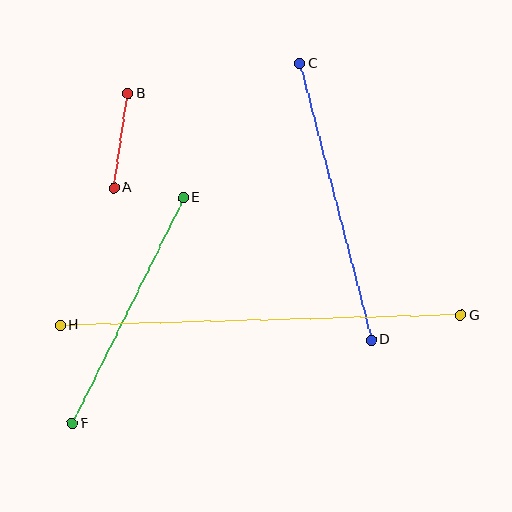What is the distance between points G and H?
The distance is approximately 401 pixels.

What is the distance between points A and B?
The distance is approximately 95 pixels.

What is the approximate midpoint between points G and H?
The midpoint is at approximately (261, 321) pixels.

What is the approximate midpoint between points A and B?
The midpoint is at approximately (121, 141) pixels.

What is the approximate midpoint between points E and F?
The midpoint is at approximately (128, 310) pixels.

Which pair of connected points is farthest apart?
Points G and H are farthest apart.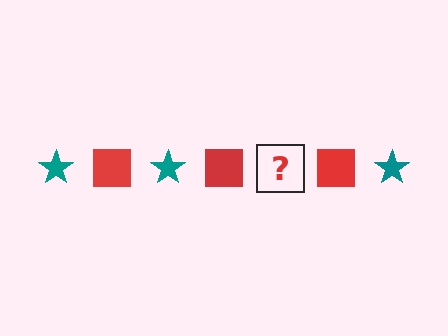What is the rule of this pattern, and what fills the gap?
The rule is that the pattern alternates between teal star and red square. The gap should be filled with a teal star.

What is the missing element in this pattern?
The missing element is a teal star.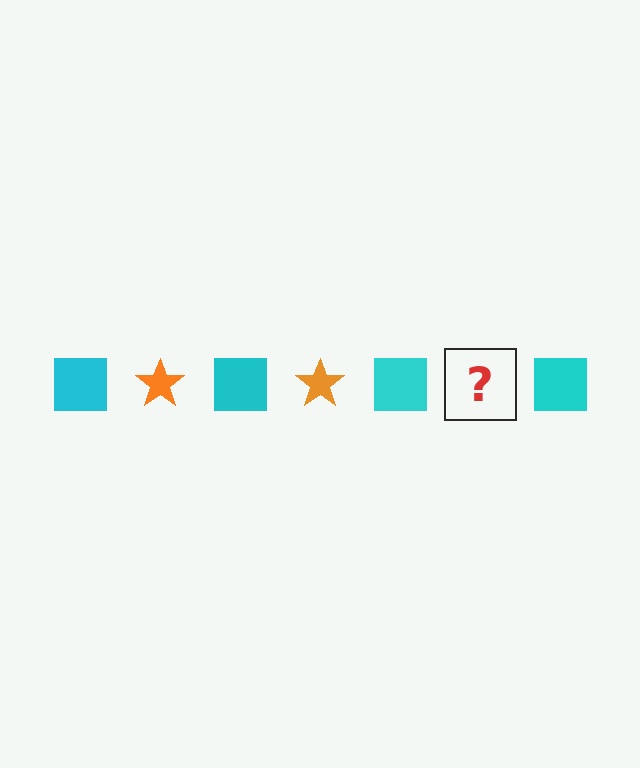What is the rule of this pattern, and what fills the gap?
The rule is that the pattern alternates between cyan square and orange star. The gap should be filled with an orange star.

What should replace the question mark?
The question mark should be replaced with an orange star.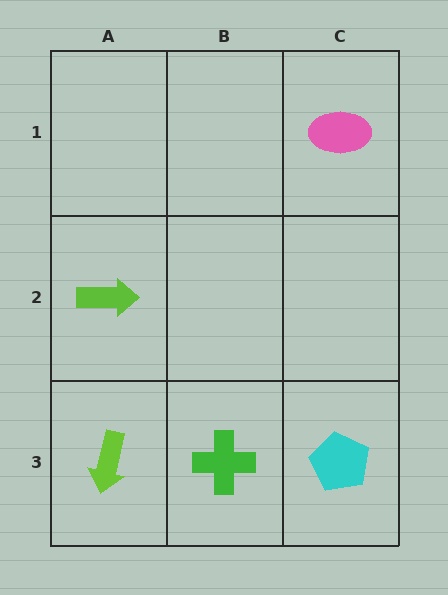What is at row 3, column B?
A green cross.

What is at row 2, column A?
A lime arrow.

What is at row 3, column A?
A lime arrow.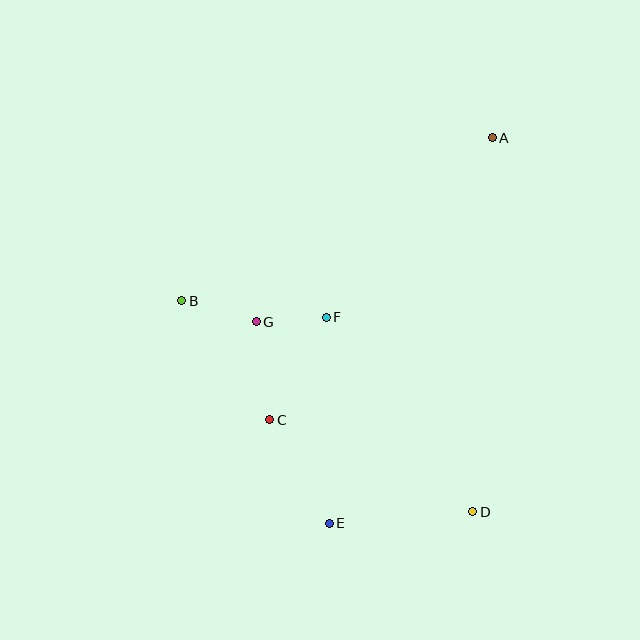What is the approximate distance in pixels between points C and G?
The distance between C and G is approximately 99 pixels.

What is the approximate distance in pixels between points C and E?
The distance between C and E is approximately 119 pixels.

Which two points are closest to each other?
Points F and G are closest to each other.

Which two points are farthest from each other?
Points A and E are farthest from each other.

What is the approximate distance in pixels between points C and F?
The distance between C and F is approximately 117 pixels.